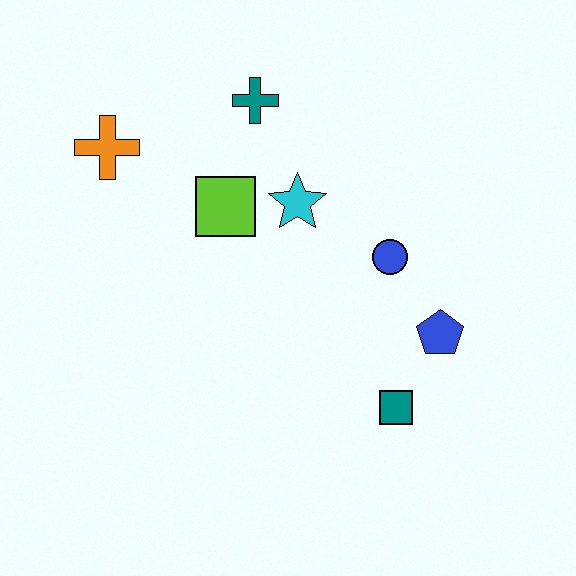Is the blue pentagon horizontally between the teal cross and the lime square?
No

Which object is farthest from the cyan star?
The teal square is farthest from the cyan star.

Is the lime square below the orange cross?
Yes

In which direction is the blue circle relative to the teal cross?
The blue circle is below the teal cross.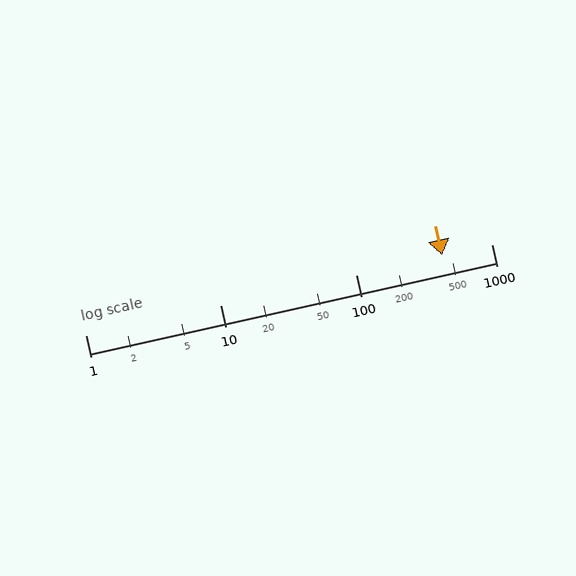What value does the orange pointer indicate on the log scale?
The pointer indicates approximately 430.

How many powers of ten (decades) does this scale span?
The scale spans 3 decades, from 1 to 1000.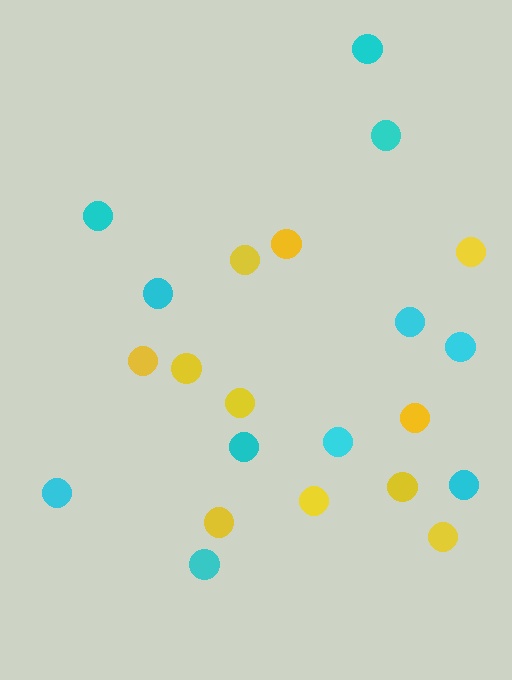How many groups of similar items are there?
There are 2 groups: one group of cyan circles (11) and one group of yellow circles (11).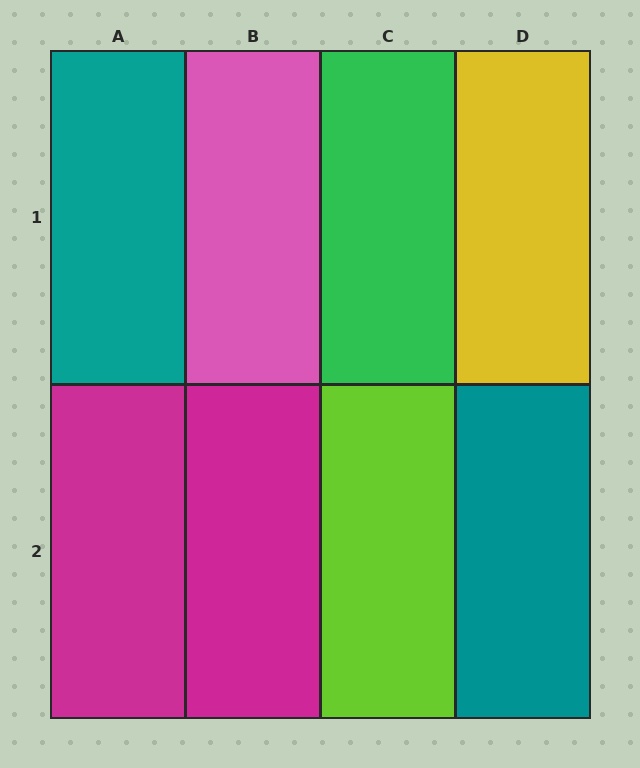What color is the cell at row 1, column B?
Pink.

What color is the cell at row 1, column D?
Yellow.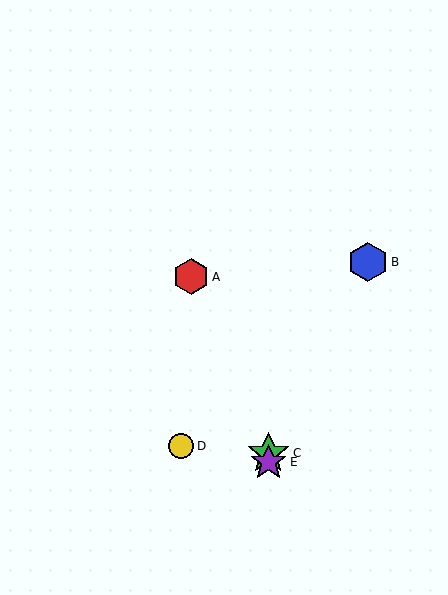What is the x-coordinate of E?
Object E is at x≈268.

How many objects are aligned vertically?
2 objects (C, E) are aligned vertically.